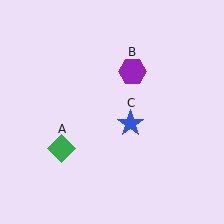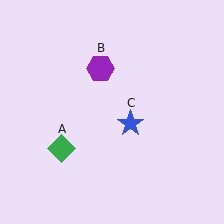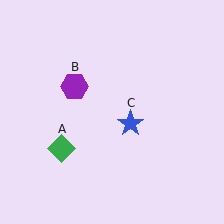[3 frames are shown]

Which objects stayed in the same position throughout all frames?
Green diamond (object A) and blue star (object C) remained stationary.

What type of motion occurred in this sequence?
The purple hexagon (object B) rotated counterclockwise around the center of the scene.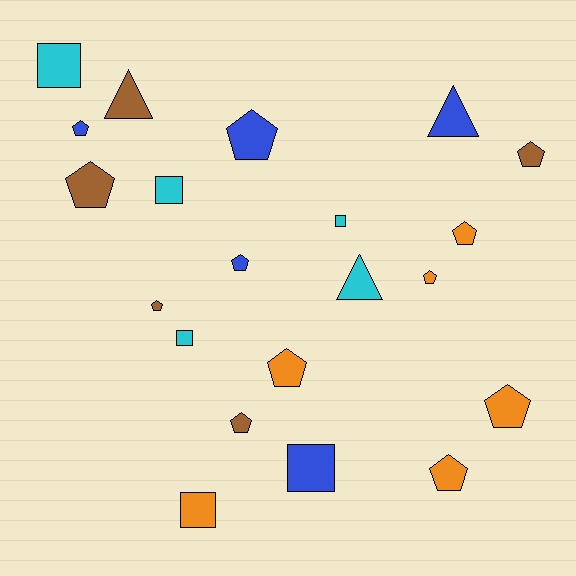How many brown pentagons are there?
There are 4 brown pentagons.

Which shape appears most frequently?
Pentagon, with 12 objects.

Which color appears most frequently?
Orange, with 6 objects.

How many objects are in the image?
There are 21 objects.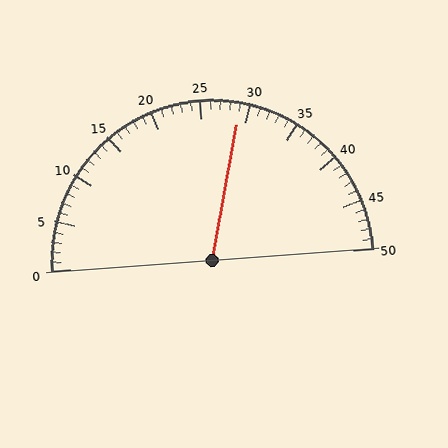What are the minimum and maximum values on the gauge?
The gauge ranges from 0 to 50.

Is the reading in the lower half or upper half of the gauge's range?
The reading is in the upper half of the range (0 to 50).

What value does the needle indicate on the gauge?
The needle indicates approximately 29.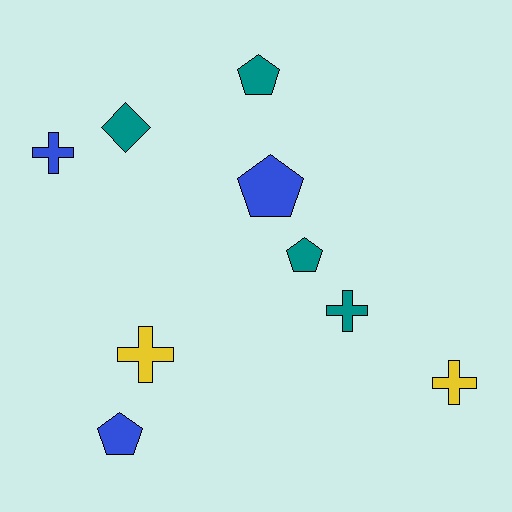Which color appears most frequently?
Teal, with 4 objects.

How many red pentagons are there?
There are no red pentagons.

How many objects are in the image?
There are 9 objects.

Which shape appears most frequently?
Cross, with 4 objects.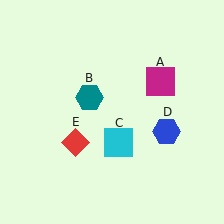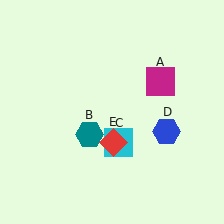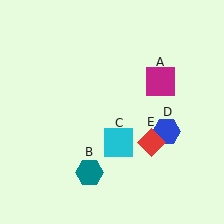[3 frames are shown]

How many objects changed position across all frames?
2 objects changed position: teal hexagon (object B), red diamond (object E).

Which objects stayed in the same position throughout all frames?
Magenta square (object A) and cyan square (object C) and blue hexagon (object D) remained stationary.